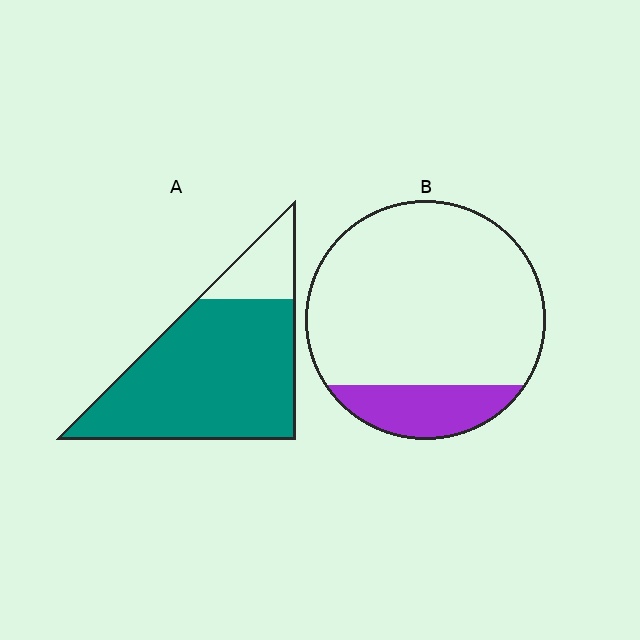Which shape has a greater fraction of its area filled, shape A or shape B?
Shape A.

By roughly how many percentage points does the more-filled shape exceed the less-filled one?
By roughly 65 percentage points (A over B).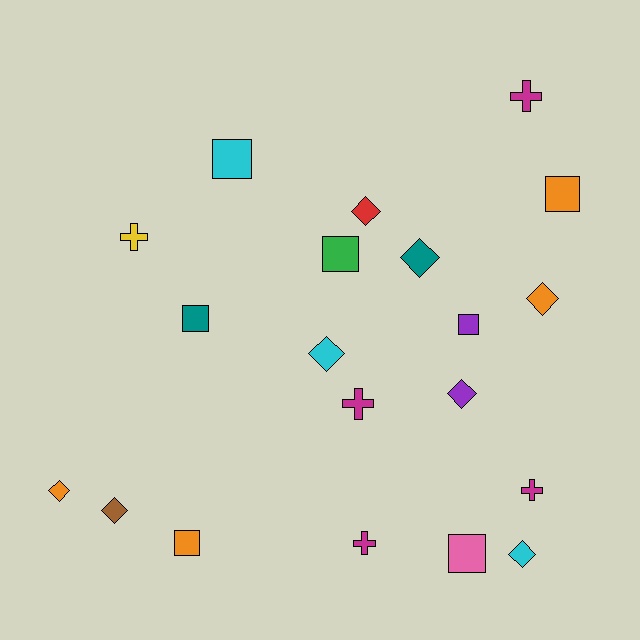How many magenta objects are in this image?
There are 4 magenta objects.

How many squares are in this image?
There are 7 squares.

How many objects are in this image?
There are 20 objects.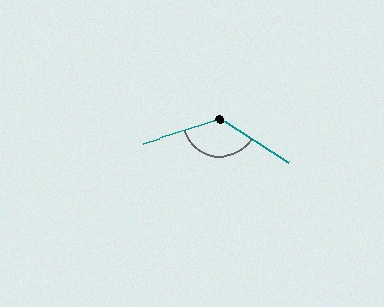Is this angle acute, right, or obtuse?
It is obtuse.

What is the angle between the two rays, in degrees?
Approximately 130 degrees.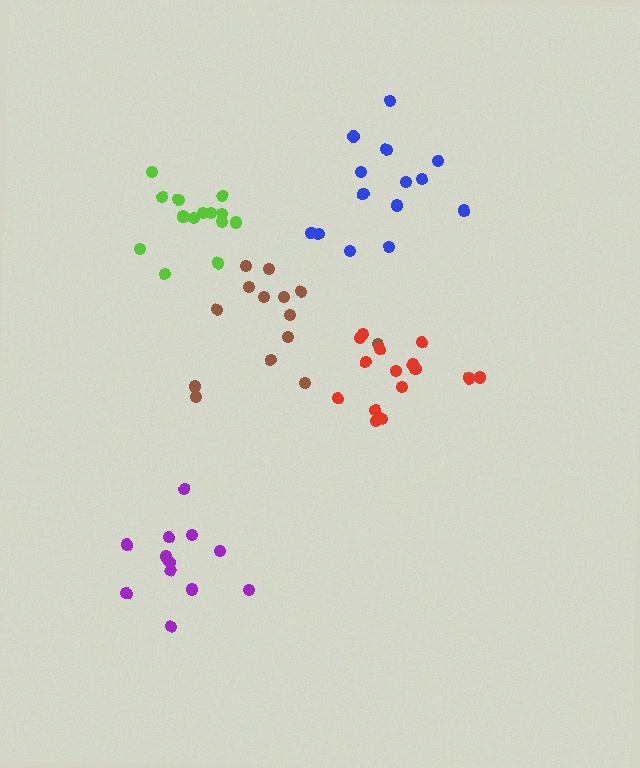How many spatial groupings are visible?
There are 5 spatial groupings.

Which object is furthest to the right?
The red cluster is rightmost.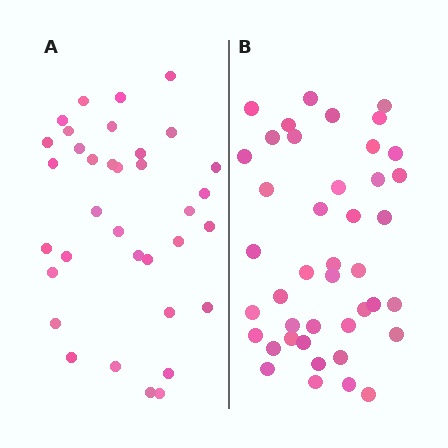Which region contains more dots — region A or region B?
Region B (the right region) has more dots.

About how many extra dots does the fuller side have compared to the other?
Region B has roughly 8 or so more dots than region A.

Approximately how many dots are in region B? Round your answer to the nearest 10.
About 40 dots. (The exact count is 42, which rounds to 40.)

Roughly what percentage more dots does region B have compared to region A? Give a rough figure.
About 20% more.